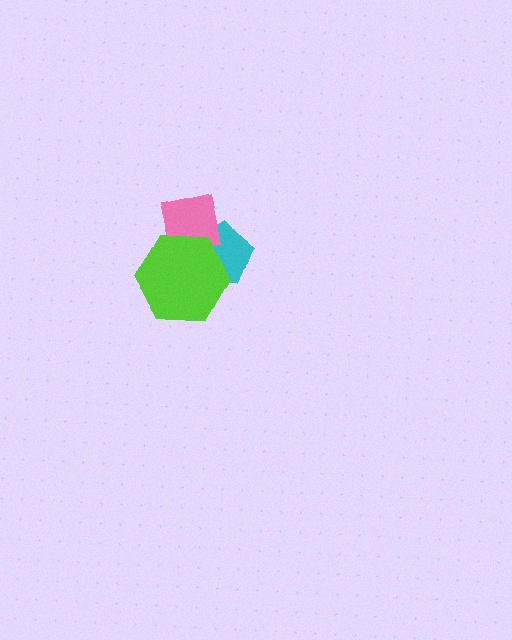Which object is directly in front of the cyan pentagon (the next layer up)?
The pink square is directly in front of the cyan pentagon.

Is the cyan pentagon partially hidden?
Yes, it is partially covered by another shape.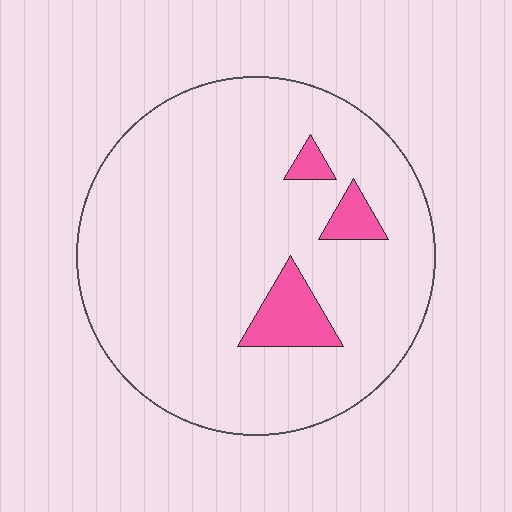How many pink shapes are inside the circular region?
3.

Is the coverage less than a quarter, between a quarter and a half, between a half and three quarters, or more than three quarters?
Less than a quarter.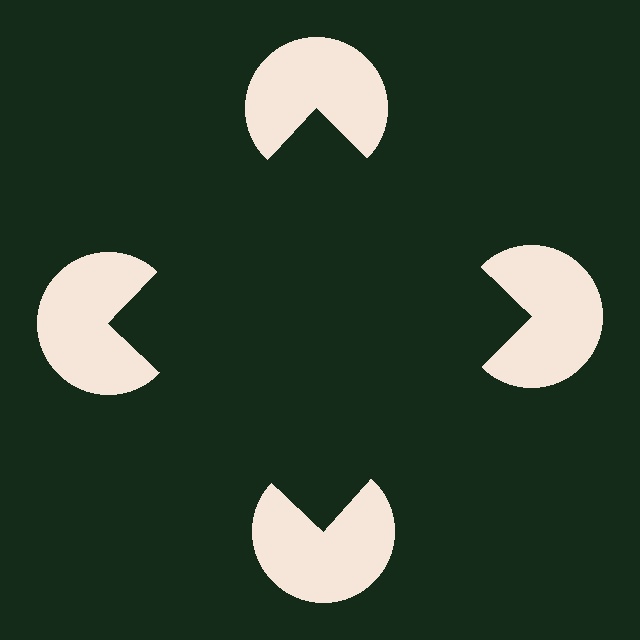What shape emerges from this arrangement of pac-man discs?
An illusory square — its edges are inferred from the aligned wedge cuts in the pac-man discs, not physically drawn.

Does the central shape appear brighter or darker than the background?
It typically appears slightly darker than the background, even though no actual brightness change is drawn.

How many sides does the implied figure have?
4 sides.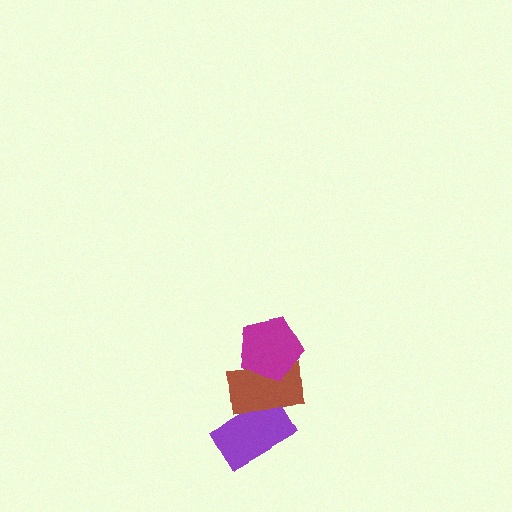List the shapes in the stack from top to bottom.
From top to bottom: the magenta pentagon, the brown rectangle, the purple rectangle.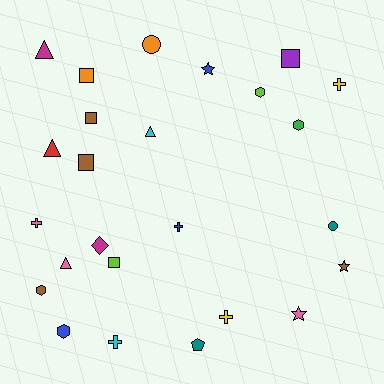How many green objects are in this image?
There is 1 green object.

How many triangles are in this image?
There are 4 triangles.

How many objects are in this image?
There are 25 objects.